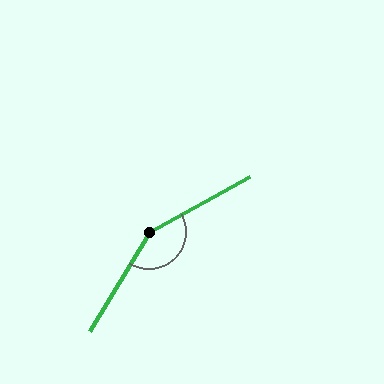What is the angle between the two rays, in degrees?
Approximately 150 degrees.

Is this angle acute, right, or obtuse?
It is obtuse.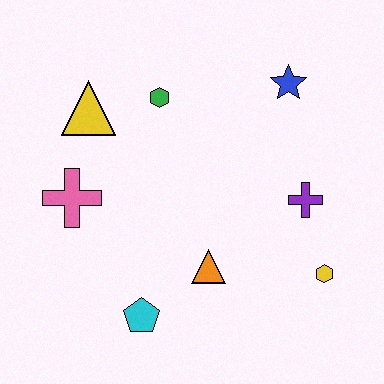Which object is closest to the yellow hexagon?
The purple cross is closest to the yellow hexagon.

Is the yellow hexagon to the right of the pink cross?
Yes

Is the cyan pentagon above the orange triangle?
No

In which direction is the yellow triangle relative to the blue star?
The yellow triangle is to the left of the blue star.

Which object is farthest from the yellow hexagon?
The yellow triangle is farthest from the yellow hexagon.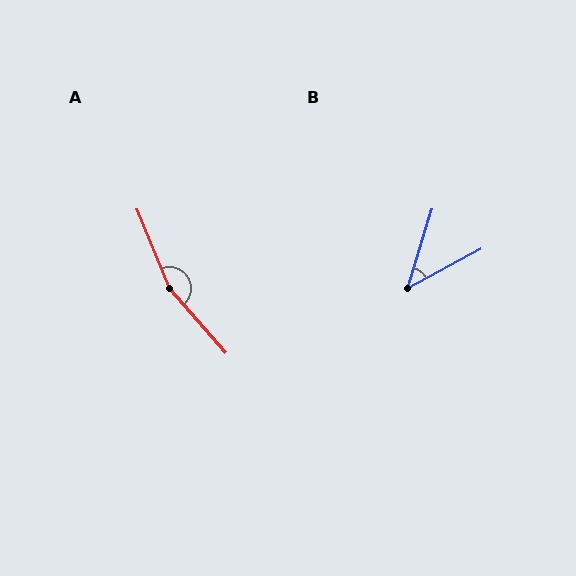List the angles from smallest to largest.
B (45°), A (161°).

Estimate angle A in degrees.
Approximately 161 degrees.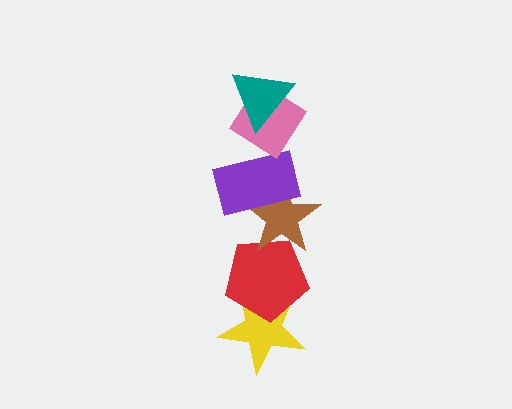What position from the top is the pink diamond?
The pink diamond is 2nd from the top.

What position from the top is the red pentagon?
The red pentagon is 5th from the top.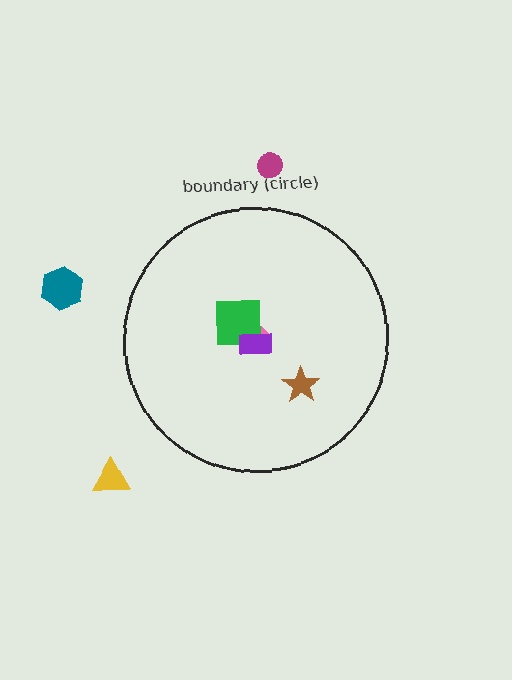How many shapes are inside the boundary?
4 inside, 3 outside.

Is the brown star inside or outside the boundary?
Inside.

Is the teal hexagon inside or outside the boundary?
Outside.